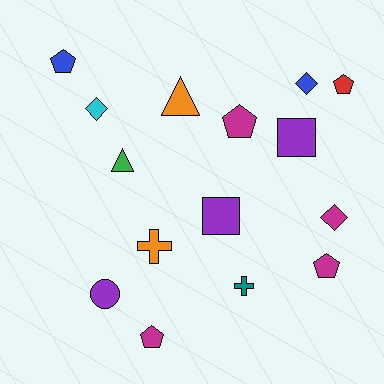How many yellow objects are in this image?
There are no yellow objects.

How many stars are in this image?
There are no stars.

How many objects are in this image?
There are 15 objects.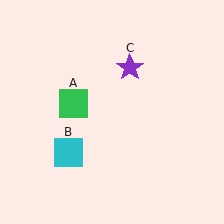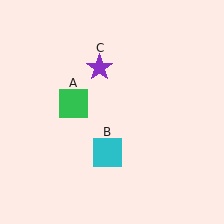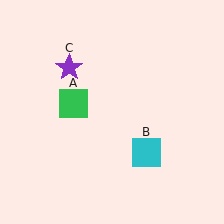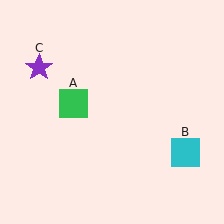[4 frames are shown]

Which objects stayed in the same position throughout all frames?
Green square (object A) remained stationary.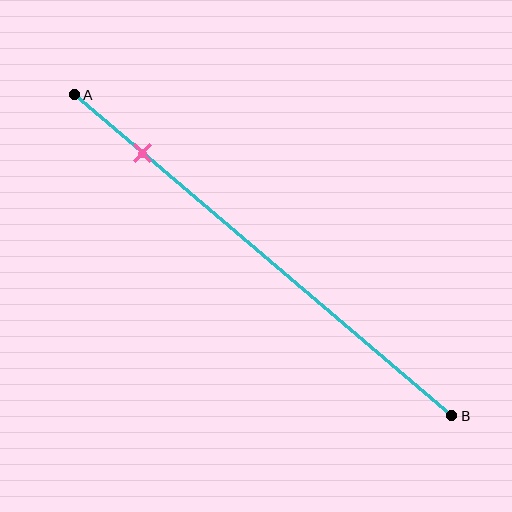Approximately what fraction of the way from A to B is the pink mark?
The pink mark is approximately 20% of the way from A to B.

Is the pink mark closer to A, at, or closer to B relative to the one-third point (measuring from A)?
The pink mark is closer to point A than the one-third point of segment AB.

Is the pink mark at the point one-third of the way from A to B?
No, the mark is at about 20% from A, not at the 33% one-third point.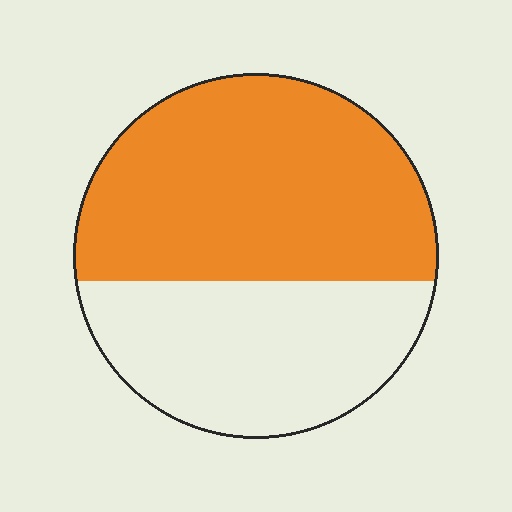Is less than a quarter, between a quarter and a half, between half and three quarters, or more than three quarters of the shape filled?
Between half and three quarters.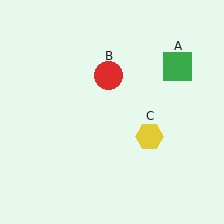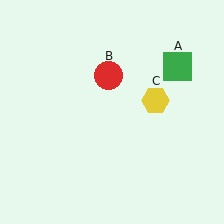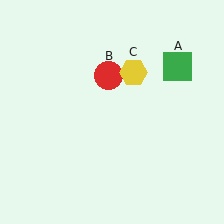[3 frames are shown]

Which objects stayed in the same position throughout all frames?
Green square (object A) and red circle (object B) remained stationary.